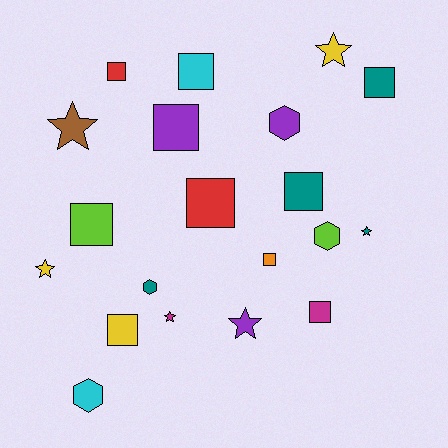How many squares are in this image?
There are 10 squares.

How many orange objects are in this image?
There is 1 orange object.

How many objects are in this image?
There are 20 objects.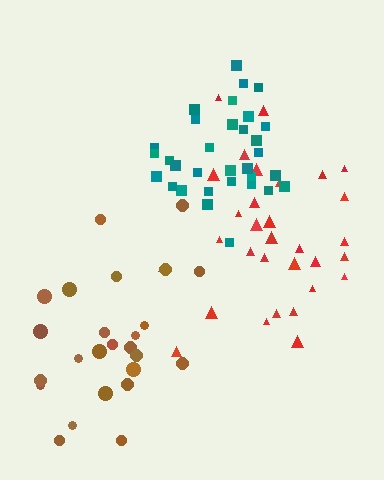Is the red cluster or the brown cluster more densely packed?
Red.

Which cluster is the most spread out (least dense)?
Brown.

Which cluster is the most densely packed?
Teal.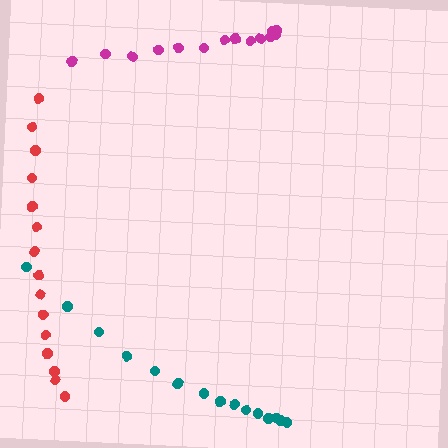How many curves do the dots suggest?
There are 3 distinct paths.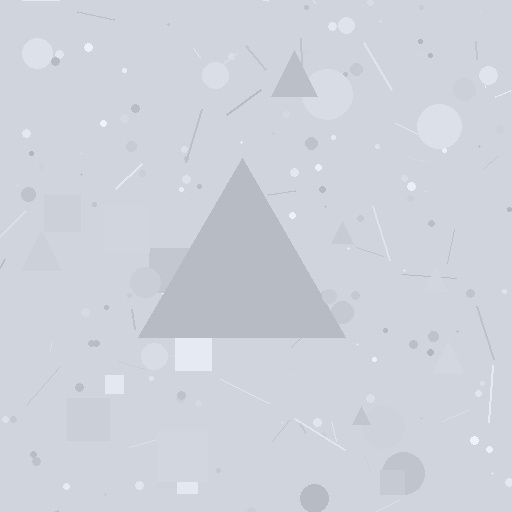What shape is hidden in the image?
A triangle is hidden in the image.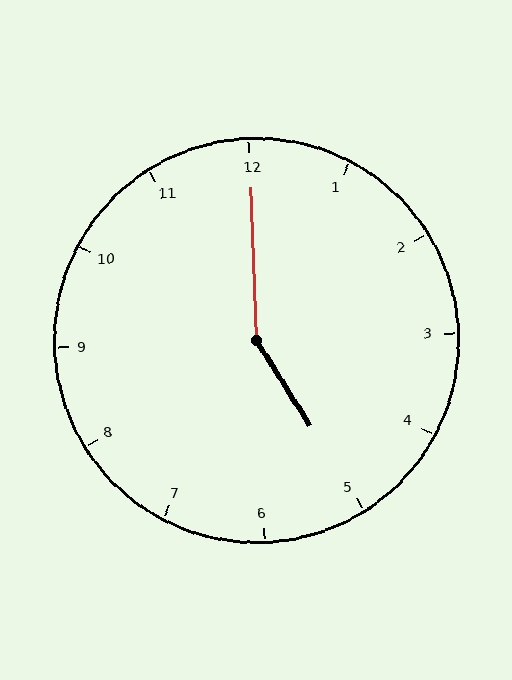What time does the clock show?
5:00.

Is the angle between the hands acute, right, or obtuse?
It is obtuse.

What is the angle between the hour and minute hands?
Approximately 150 degrees.